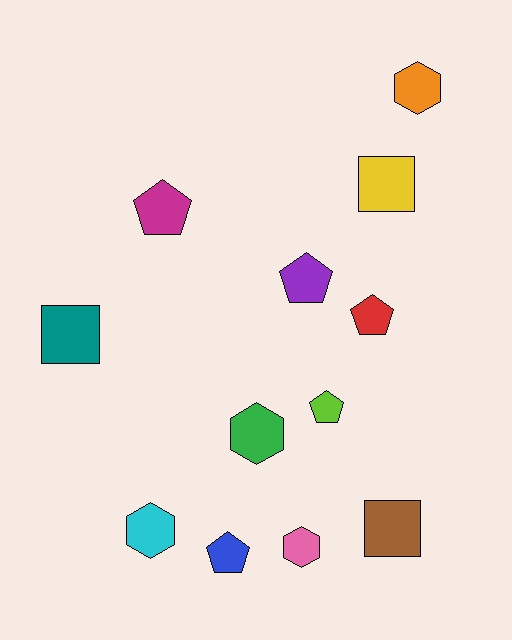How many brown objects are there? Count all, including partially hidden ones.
There is 1 brown object.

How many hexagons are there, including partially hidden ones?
There are 4 hexagons.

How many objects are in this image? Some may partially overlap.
There are 12 objects.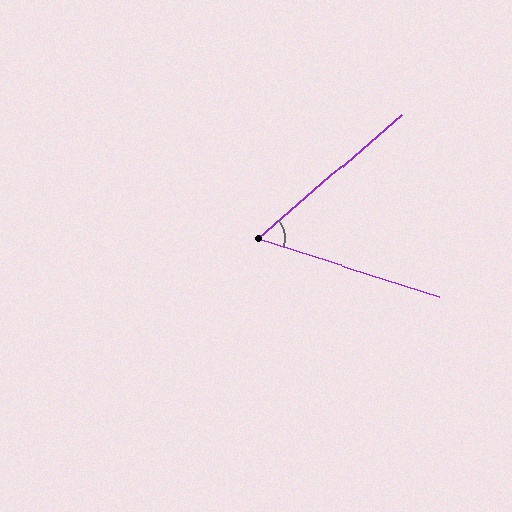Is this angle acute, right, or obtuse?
It is acute.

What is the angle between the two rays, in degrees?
Approximately 59 degrees.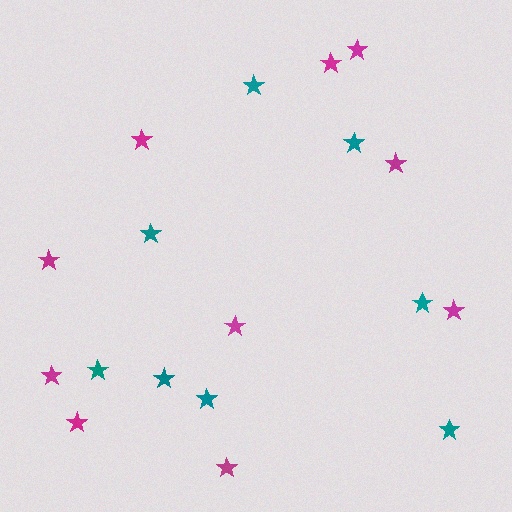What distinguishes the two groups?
There are 2 groups: one group of teal stars (8) and one group of magenta stars (10).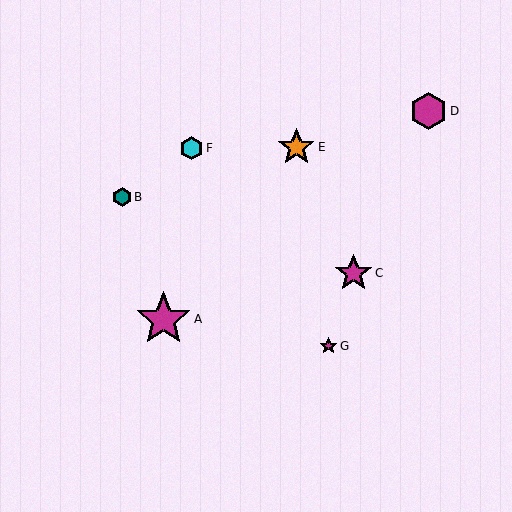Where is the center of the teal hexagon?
The center of the teal hexagon is at (122, 197).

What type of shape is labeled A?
Shape A is a magenta star.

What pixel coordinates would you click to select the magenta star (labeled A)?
Click at (163, 319) to select the magenta star A.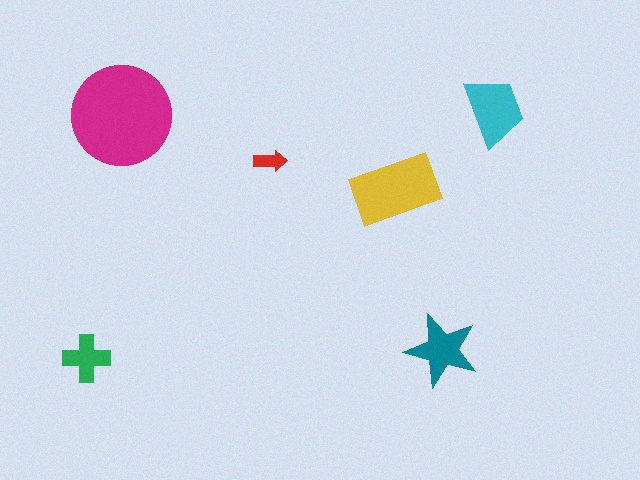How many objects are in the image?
There are 6 objects in the image.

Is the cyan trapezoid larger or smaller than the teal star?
Larger.